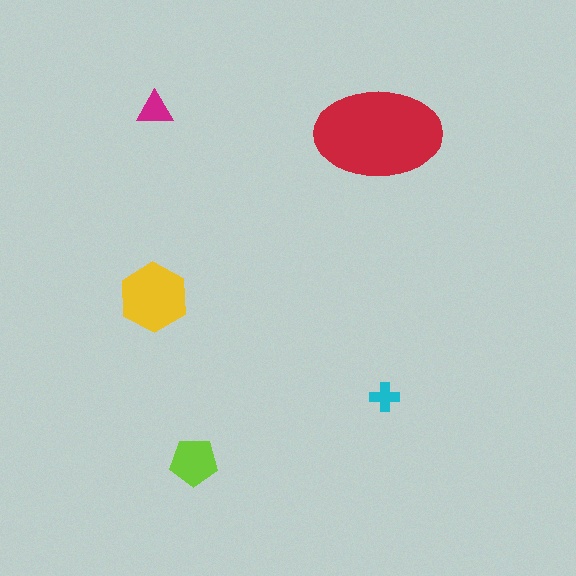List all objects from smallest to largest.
The cyan cross, the magenta triangle, the lime pentagon, the yellow hexagon, the red ellipse.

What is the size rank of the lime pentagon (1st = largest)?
3rd.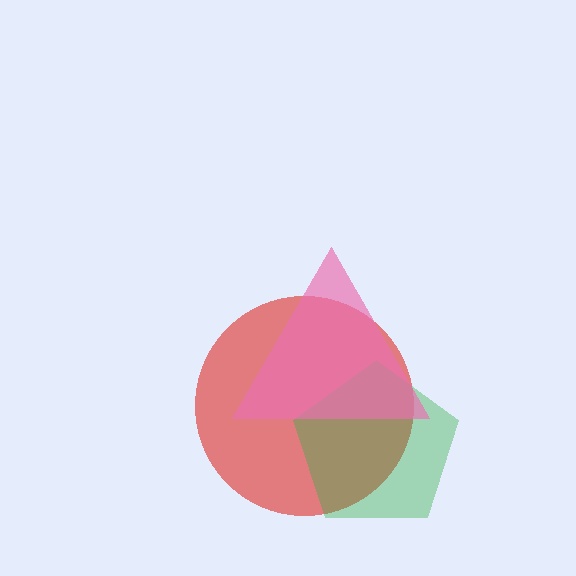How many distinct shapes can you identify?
There are 3 distinct shapes: a red circle, a green pentagon, a pink triangle.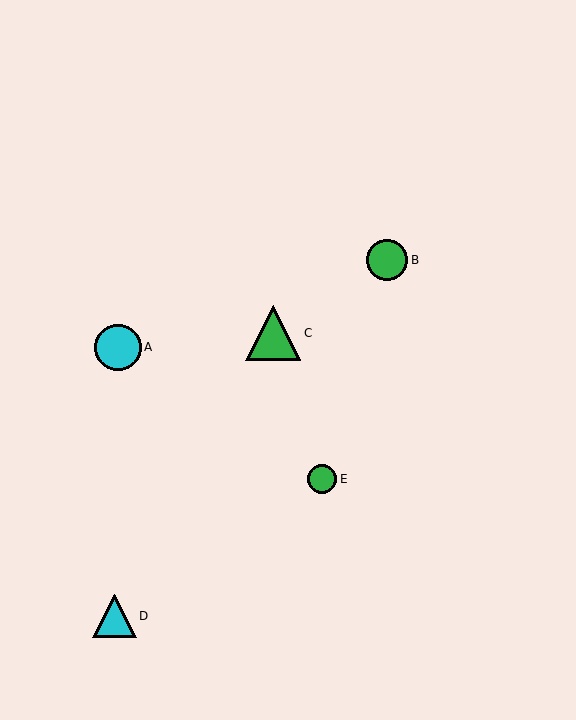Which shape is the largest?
The green triangle (labeled C) is the largest.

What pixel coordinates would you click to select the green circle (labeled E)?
Click at (322, 479) to select the green circle E.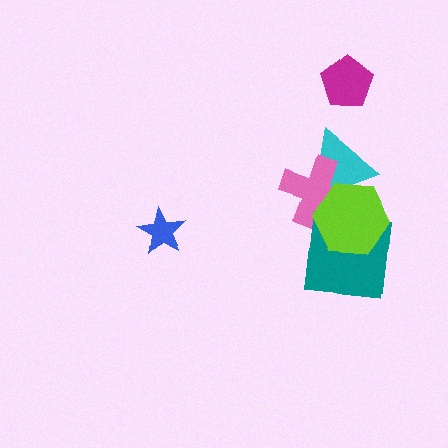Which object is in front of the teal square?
The lime hexagon is in front of the teal square.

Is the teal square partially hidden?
Yes, it is partially covered by another shape.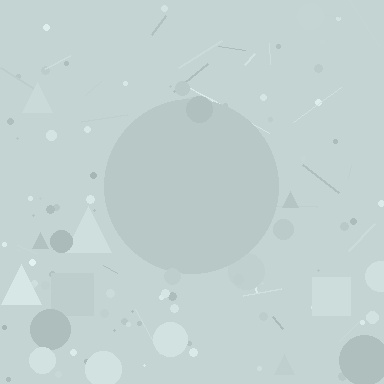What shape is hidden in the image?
A circle is hidden in the image.